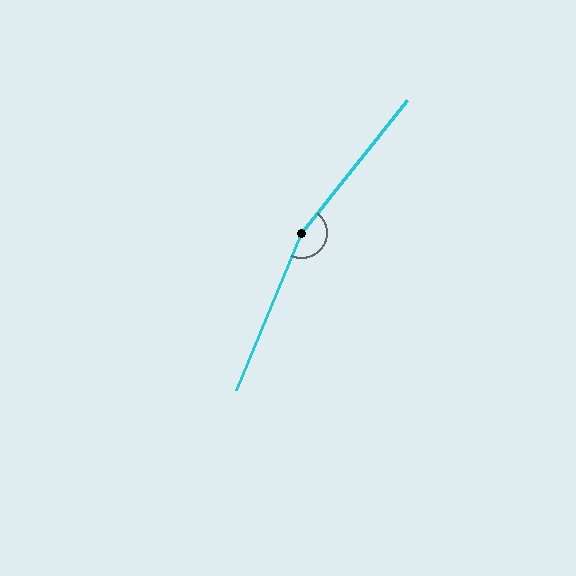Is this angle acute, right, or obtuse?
It is obtuse.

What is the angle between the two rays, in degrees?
Approximately 163 degrees.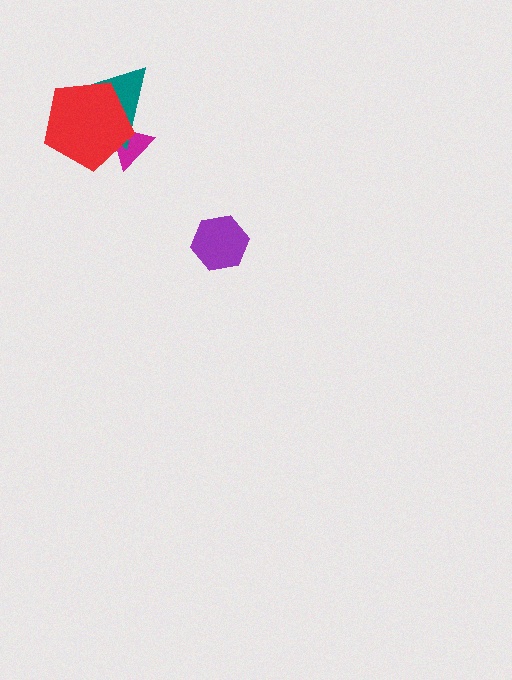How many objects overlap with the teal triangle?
2 objects overlap with the teal triangle.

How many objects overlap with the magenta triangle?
2 objects overlap with the magenta triangle.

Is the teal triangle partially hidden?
Yes, it is partially covered by another shape.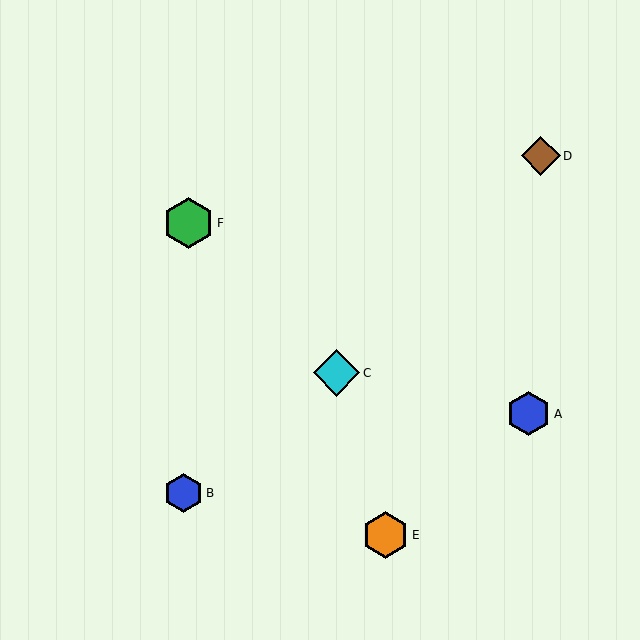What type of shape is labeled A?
Shape A is a blue hexagon.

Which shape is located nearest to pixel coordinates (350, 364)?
The cyan diamond (labeled C) at (337, 373) is nearest to that location.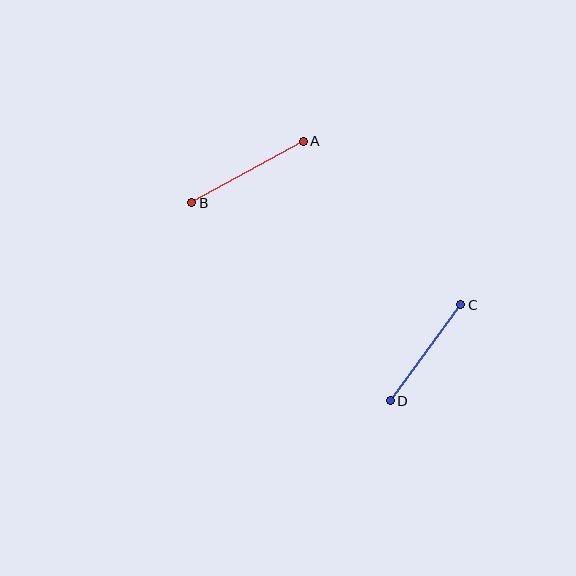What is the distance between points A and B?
The distance is approximately 128 pixels.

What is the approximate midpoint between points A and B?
The midpoint is at approximately (248, 172) pixels.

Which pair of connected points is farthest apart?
Points A and B are farthest apart.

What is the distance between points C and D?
The distance is approximately 119 pixels.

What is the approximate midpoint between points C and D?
The midpoint is at approximately (425, 353) pixels.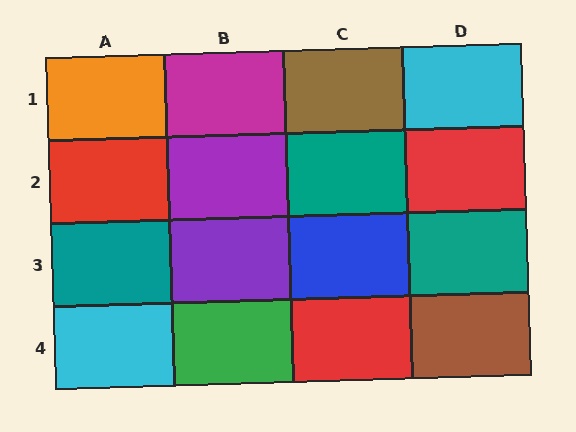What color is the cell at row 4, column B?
Green.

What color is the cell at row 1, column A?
Orange.